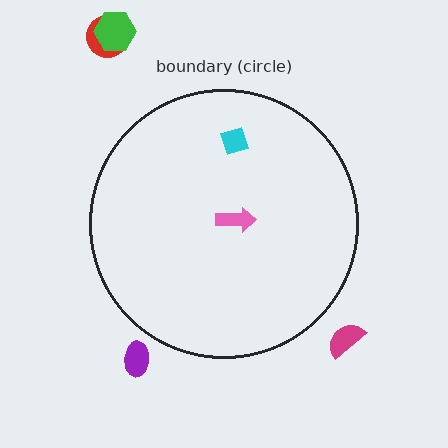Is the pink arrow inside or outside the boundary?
Inside.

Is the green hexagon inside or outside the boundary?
Outside.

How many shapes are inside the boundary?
2 inside, 4 outside.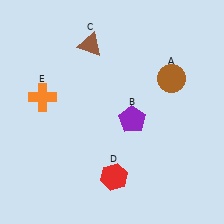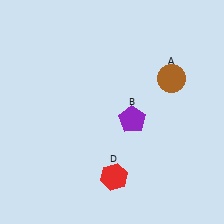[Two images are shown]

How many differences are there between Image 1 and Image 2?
There are 2 differences between the two images.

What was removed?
The orange cross (E), the brown triangle (C) were removed in Image 2.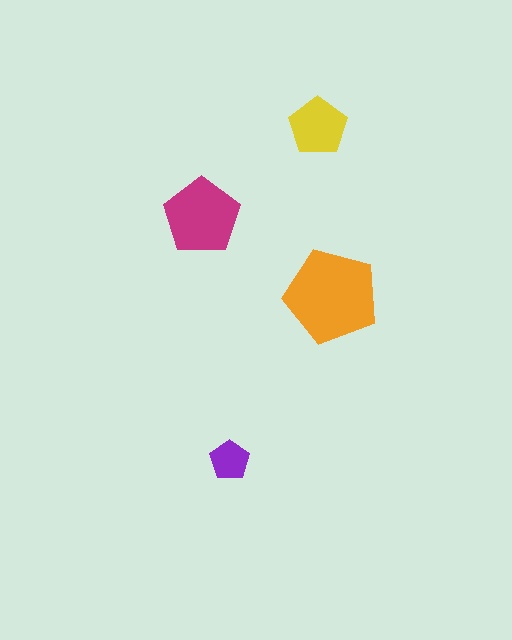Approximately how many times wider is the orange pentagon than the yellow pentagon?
About 1.5 times wider.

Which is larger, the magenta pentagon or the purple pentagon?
The magenta one.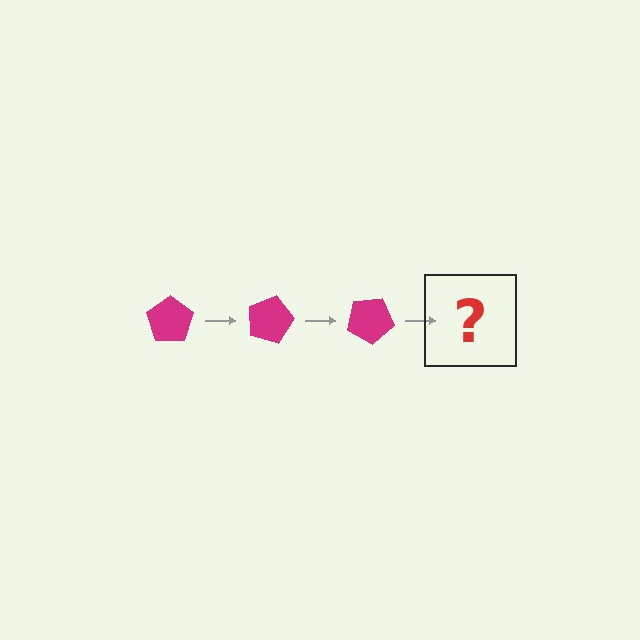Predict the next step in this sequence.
The next step is a magenta pentagon rotated 45 degrees.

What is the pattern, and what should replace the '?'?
The pattern is that the pentagon rotates 15 degrees each step. The '?' should be a magenta pentagon rotated 45 degrees.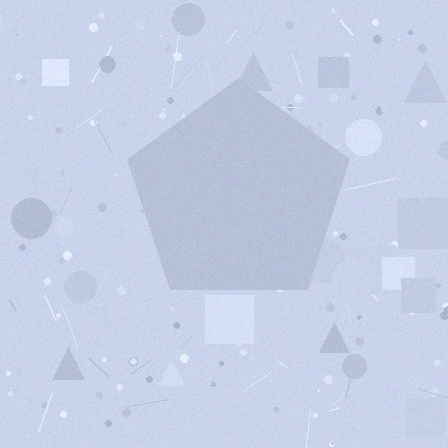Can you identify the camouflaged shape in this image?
The camouflaged shape is a pentagon.